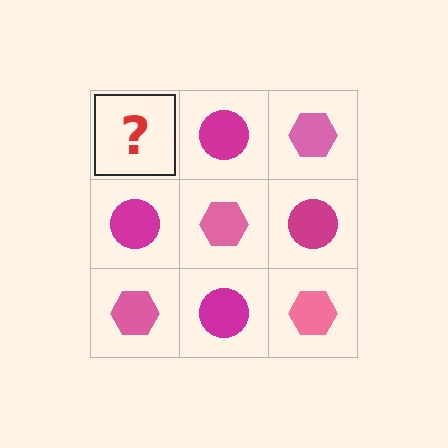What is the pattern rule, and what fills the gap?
The rule is that it alternates pink hexagon and magenta circle in a checkerboard pattern. The gap should be filled with a pink hexagon.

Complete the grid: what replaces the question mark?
The question mark should be replaced with a pink hexagon.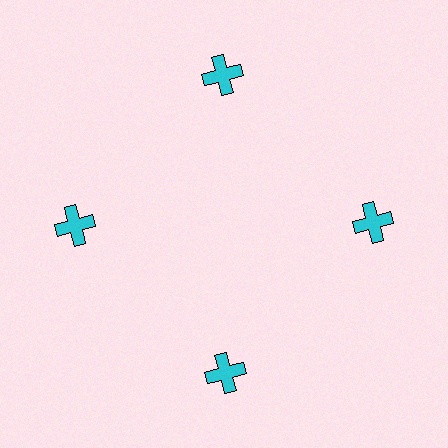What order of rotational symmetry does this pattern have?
This pattern has 4-fold rotational symmetry.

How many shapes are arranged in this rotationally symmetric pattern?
There are 4 shapes, arranged in 4 groups of 1.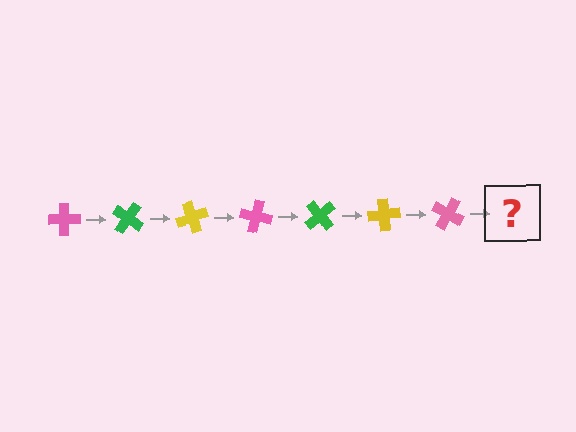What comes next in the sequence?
The next element should be a green cross, rotated 245 degrees from the start.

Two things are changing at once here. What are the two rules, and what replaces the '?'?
The two rules are that it rotates 35 degrees each step and the color cycles through pink, green, and yellow. The '?' should be a green cross, rotated 245 degrees from the start.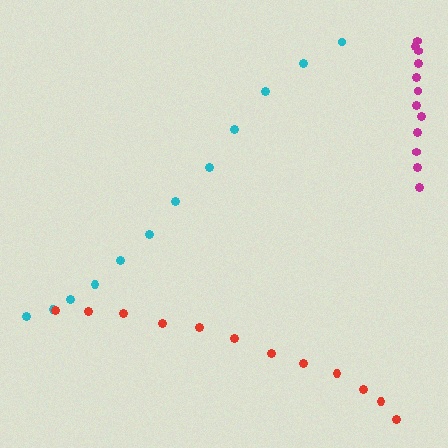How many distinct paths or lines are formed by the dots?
There are 3 distinct paths.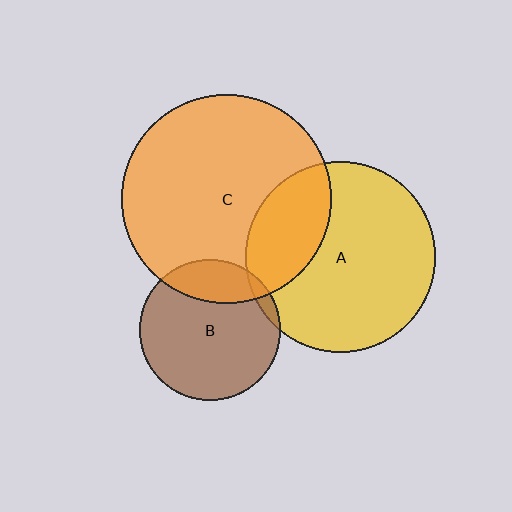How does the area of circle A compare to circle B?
Approximately 1.8 times.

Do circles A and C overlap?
Yes.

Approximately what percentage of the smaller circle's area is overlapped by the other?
Approximately 25%.